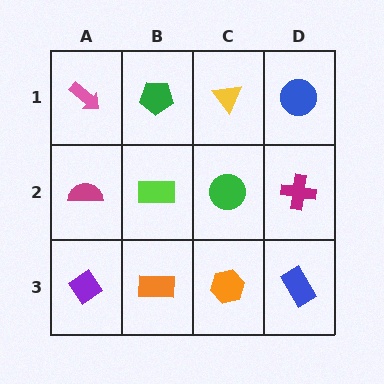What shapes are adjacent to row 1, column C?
A green circle (row 2, column C), a green pentagon (row 1, column B), a blue circle (row 1, column D).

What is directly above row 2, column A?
A pink arrow.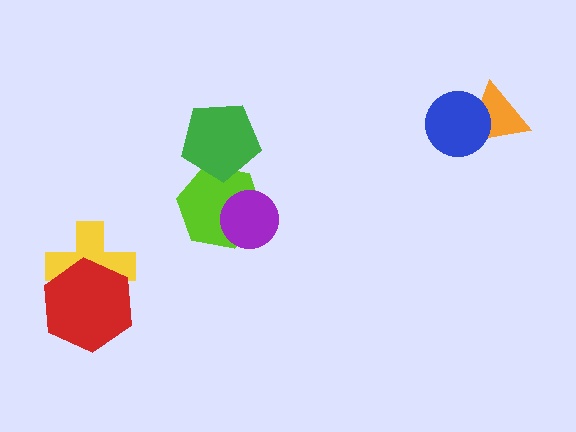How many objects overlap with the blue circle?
1 object overlaps with the blue circle.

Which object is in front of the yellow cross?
The red hexagon is in front of the yellow cross.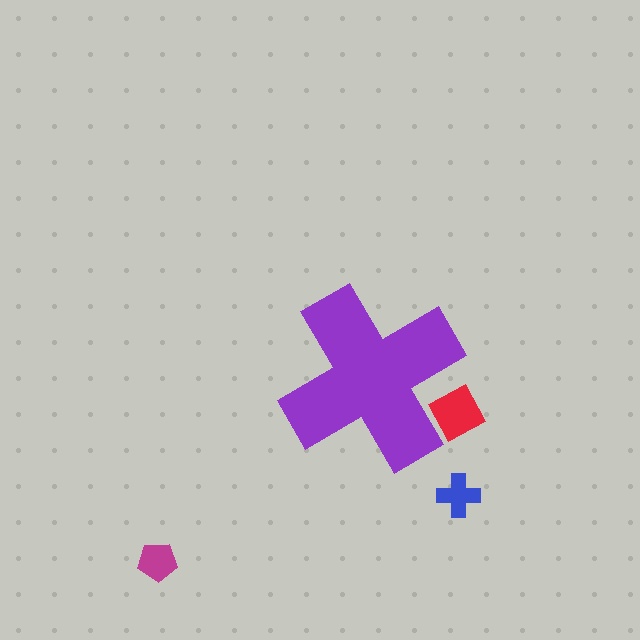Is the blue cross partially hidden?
No, the blue cross is fully visible.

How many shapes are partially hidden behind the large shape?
1 shape is partially hidden.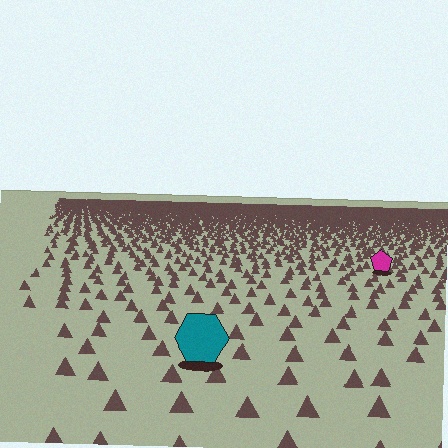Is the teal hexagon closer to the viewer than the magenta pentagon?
Yes. The teal hexagon is closer — you can tell from the texture gradient: the ground texture is coarser near it.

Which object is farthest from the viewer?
The magenta pentagon is farthest from the viewer. It appears smaller and the ground texture around it is denser.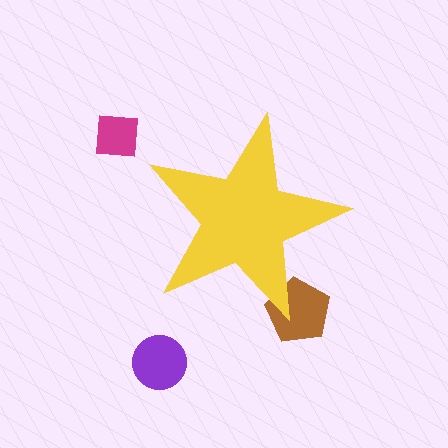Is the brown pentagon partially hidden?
Yes, the brown pentagon is partially hidden behind the yellow star.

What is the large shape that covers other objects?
A yellow star.